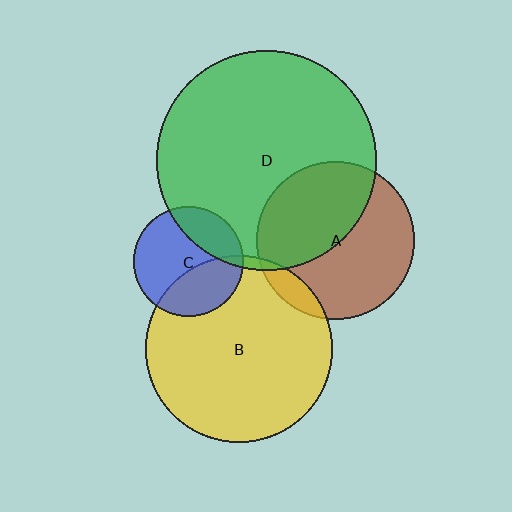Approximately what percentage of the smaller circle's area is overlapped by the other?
Approximately 45%.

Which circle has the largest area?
Circle D (green).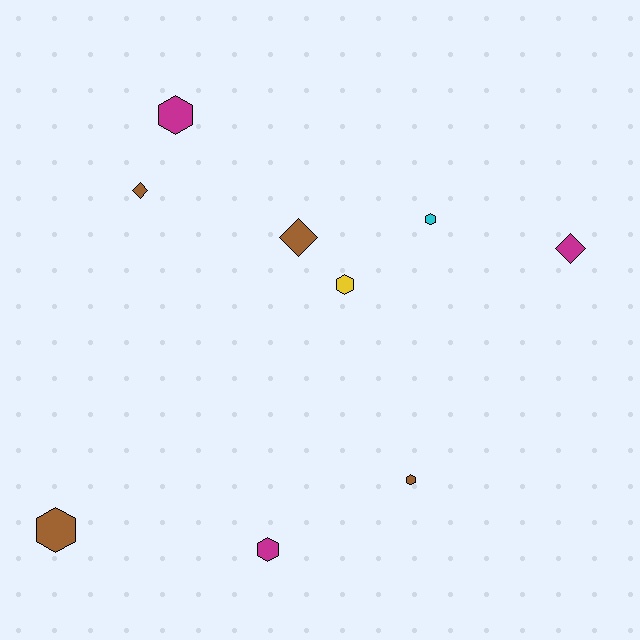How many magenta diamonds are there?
There is 1 magenta diamond.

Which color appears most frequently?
Brown, with 4 objects.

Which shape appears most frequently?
Hexagon, with 6 objects.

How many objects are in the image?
There are 9 objects.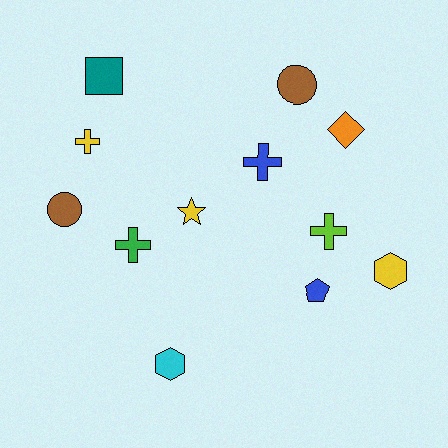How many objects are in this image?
There are 12 objects.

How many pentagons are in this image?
There is 1 pentagon.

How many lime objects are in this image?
There is 1 lime object.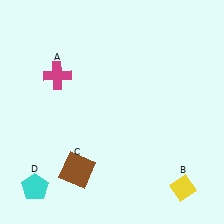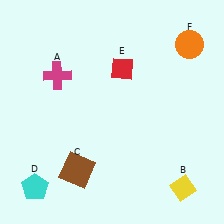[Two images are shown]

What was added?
A red diamond (E), an orange circle (F) were added in Image 2.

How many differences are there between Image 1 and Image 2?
There are 2 differences between the two images.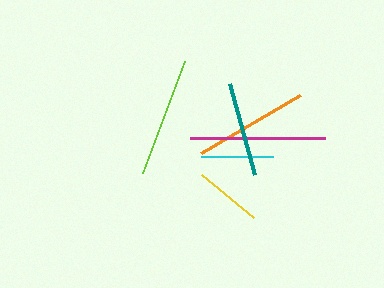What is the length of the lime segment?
The lime segment is approximately 120 pixels long.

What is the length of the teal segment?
The teal segment is approximately 95 pixels long.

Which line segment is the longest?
The magenta line is the longest at approximately 135 pixels.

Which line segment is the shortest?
The yellow line is the shortest at approximately 67 pixels.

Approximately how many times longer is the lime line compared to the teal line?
The lime line is approximately 1.3 times the length of the teal line.